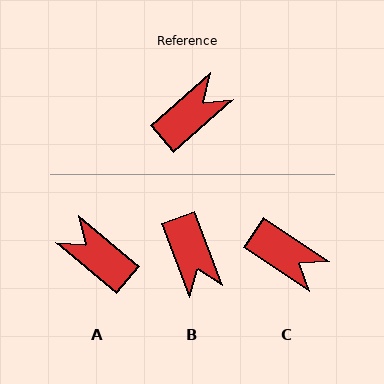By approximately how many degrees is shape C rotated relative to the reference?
Approximately 75 degrees clockwise.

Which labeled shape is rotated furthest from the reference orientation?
B, about 111 degrees away.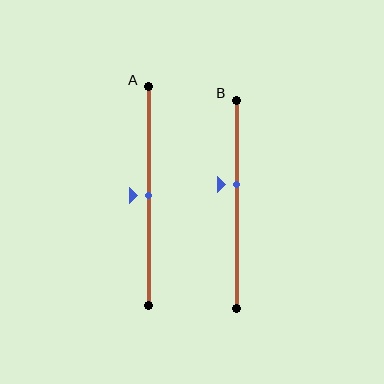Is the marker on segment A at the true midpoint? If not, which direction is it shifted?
Yes, the marker on segment A is at the true midpoint.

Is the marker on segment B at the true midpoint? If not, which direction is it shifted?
No, the marker on segment B is shifted upward by about 10% of the segment length.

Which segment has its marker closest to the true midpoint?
Segment A has its marker closest to the true midpoint.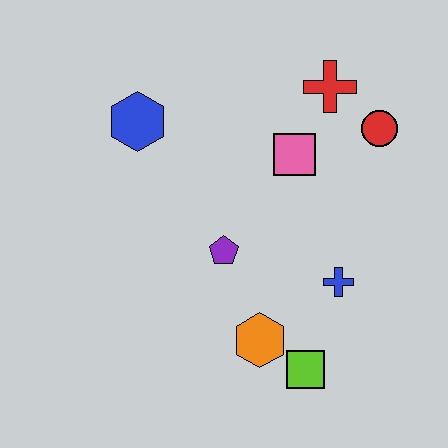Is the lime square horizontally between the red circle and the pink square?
Yes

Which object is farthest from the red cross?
The lime square is farthest from the red cross.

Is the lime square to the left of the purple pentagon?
No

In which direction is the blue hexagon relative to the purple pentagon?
The blue hexagon is above the purple pentagon.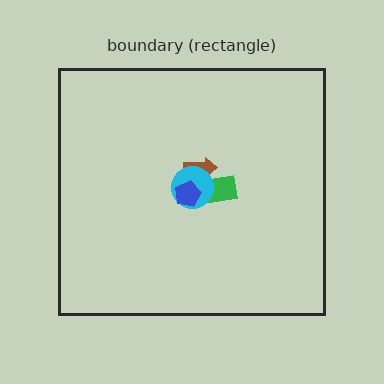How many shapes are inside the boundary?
4 inside, 0 outside.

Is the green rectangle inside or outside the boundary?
Inside.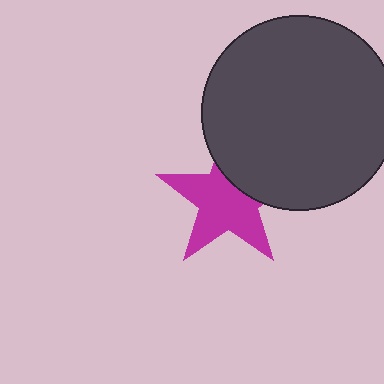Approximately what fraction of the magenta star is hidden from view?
Roughly 32% of the magenta star is hidden behind the dark gray circle.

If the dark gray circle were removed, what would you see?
You would see the complete magenta star.